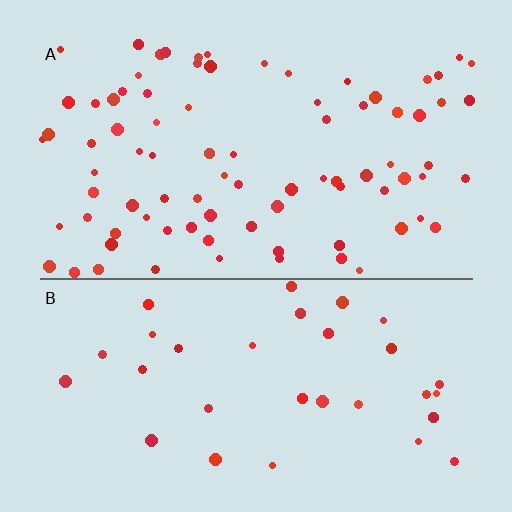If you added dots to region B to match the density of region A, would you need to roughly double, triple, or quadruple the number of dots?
Approximately triple.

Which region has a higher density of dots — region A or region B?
A (the top).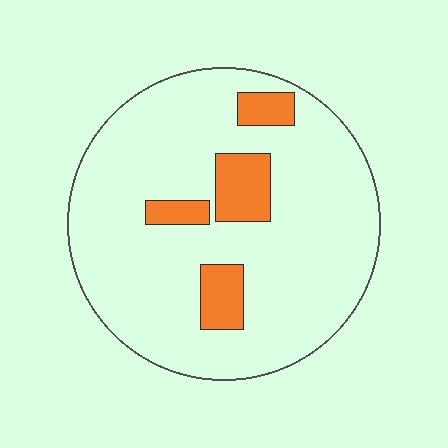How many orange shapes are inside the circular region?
4.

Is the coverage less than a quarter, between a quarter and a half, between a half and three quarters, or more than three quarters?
Less than a quarter.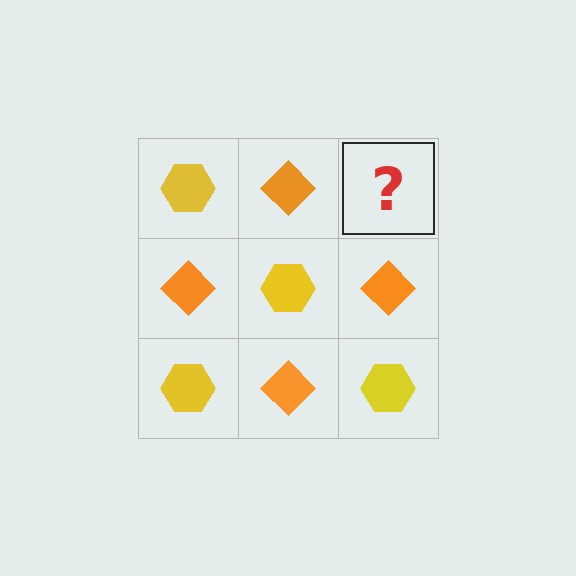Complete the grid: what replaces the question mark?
The question mark should be replaced with a yellow hexagon.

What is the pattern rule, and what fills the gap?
The rule is that it alternates yellow hexagon and orange diamond in a checkerboard pattern. The gap should be filled with a yellow hexagon.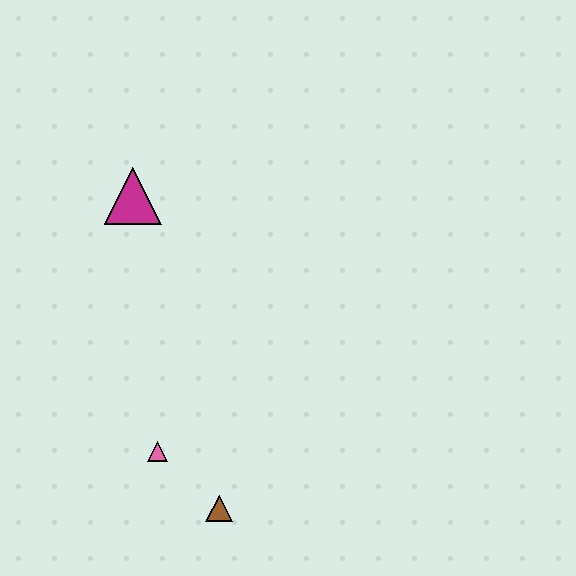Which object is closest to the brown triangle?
The pink triangle is closest to the brown triangle.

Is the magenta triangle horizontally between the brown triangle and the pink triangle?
No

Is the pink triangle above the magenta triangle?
No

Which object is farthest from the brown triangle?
The magenta triangle is farthest from the brown triangle.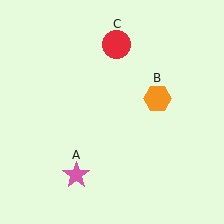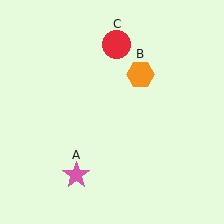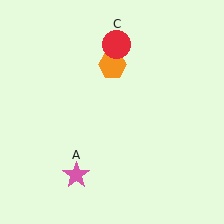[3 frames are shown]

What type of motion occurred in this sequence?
The orange hexagon (object B) rotated counterclockwise around the center of the scene.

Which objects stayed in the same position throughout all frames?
Pink star (object A) and red circle (object C) remained stationary.